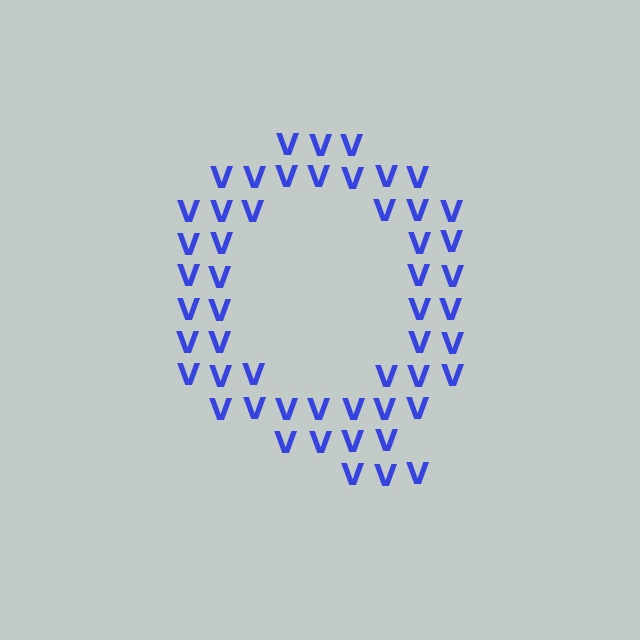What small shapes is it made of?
It is made of small letter V's.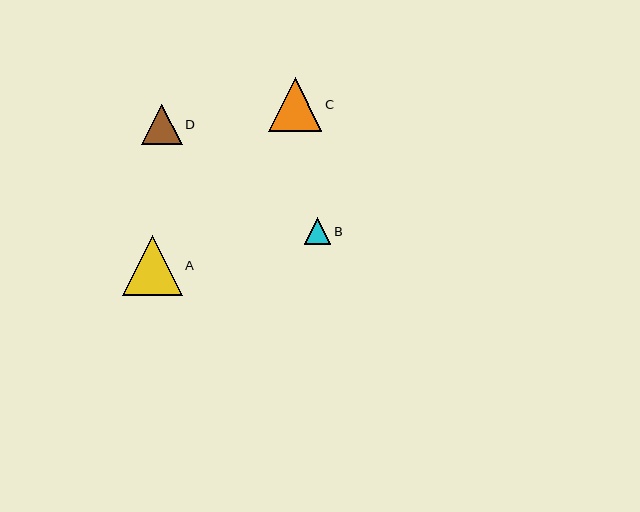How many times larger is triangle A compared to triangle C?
Triangle A is approximately 1.1 times the size of triangle C.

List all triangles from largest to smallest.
From largest to smallest: A, C, D, B.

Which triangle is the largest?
Triangle A is the largest with a size of approximately 60 pixels.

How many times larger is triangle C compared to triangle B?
Triangle C is approximately 2.0 times the size of triangle B.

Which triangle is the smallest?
Triangle B is the smallest with a size of approximately 26 pixels.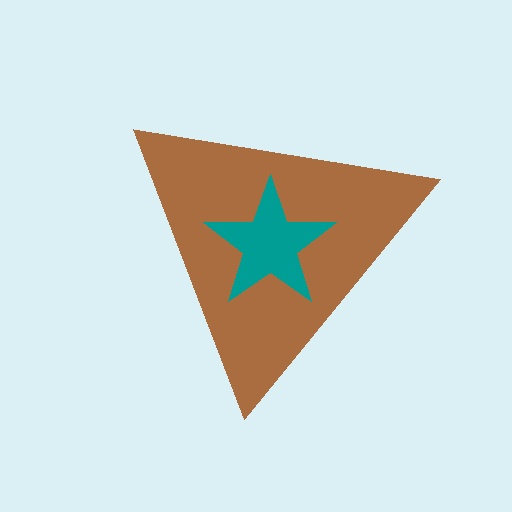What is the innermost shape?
The teal star.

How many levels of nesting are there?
2.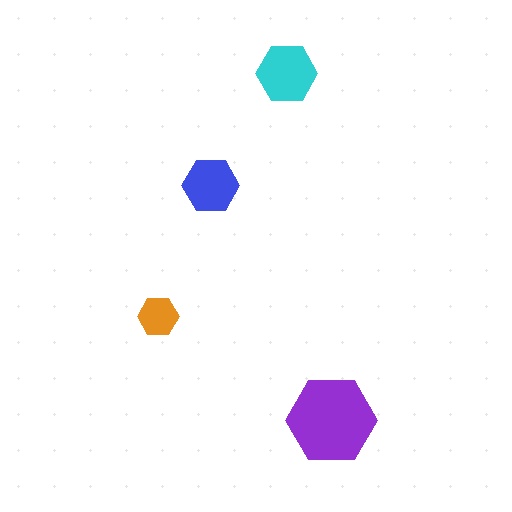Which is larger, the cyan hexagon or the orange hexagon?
The cyan one.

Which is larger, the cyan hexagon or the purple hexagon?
The purple one.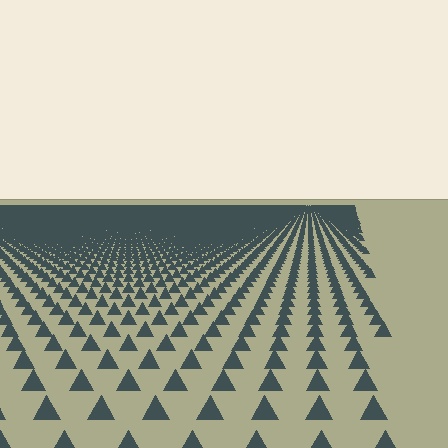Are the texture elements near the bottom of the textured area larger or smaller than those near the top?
Larger. Near the bottom, elements are closer to the viewer and appear at a bigger on-screen size.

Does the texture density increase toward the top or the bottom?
Density increases toward the top.